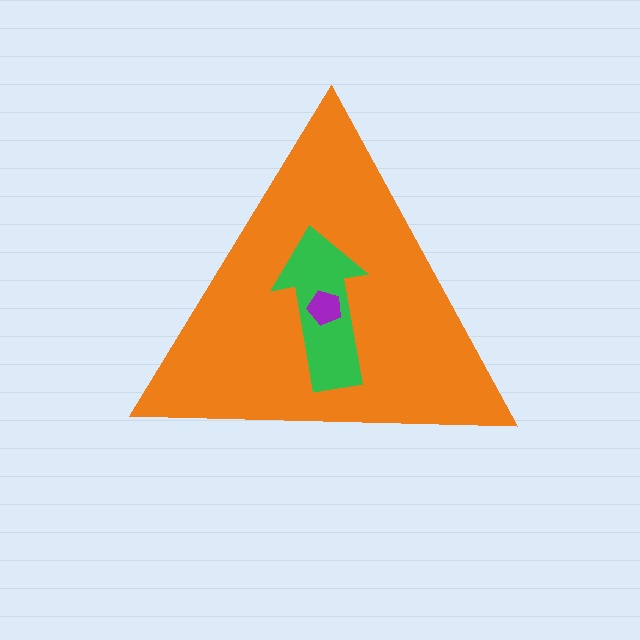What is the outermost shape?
The orange triangle.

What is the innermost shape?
The purple pentagon.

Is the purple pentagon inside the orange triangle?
Yes.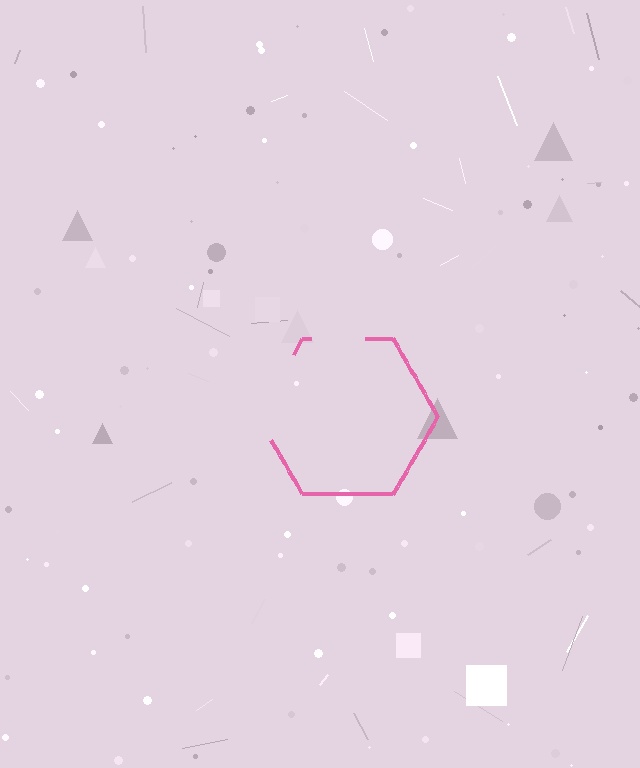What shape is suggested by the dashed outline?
The dashed outline suggests a hexagon.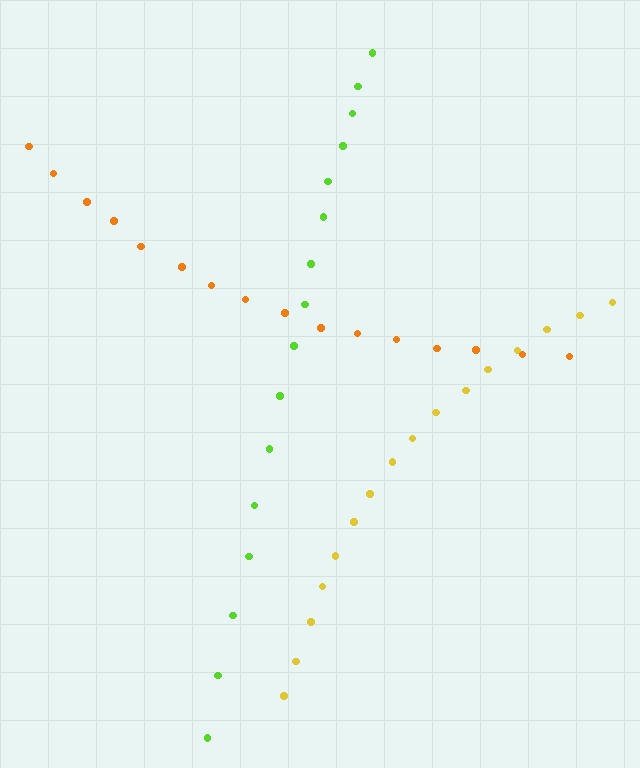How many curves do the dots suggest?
There are 3 distinct paths.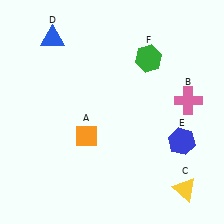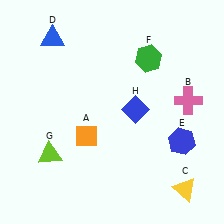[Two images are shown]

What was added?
A lime triangle (G), a blue diamond (H) were added in Image 2.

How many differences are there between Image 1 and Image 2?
There are 2 differences between the two images.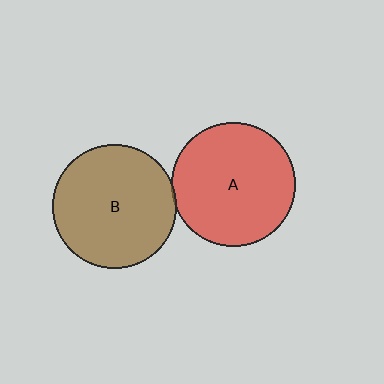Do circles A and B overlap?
Yes.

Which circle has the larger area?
Circle B (brown).